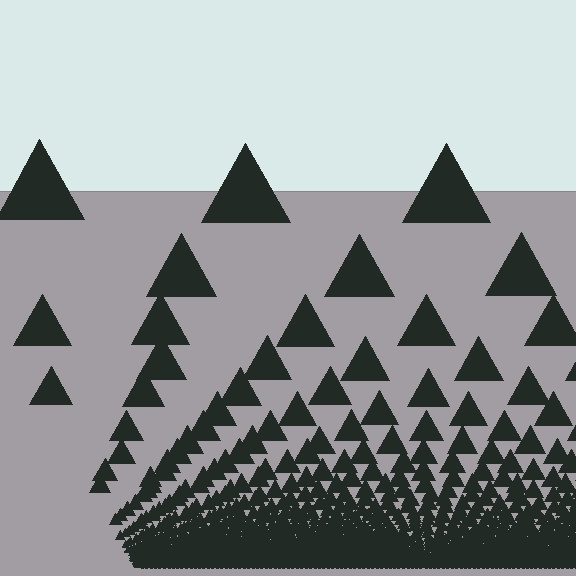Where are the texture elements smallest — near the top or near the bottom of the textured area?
Near the bottom.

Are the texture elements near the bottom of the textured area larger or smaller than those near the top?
Smaller. The gradient is inverted — elements near the bottom are smaller and denser.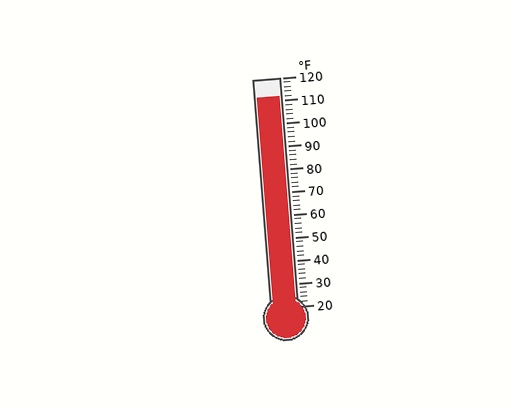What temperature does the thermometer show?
The thermometer shows approximately 112°F.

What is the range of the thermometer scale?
The thermometer scale ranges from 20°F to 120°F.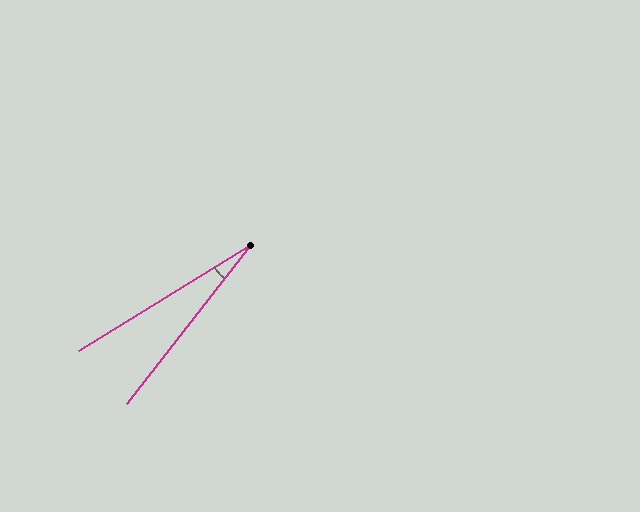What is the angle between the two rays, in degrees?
Approximately 20 degrees.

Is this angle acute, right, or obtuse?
It is acute.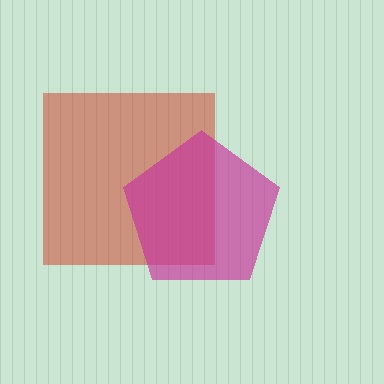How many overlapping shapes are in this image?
There are 2 overlapping shapes in the image.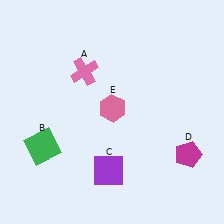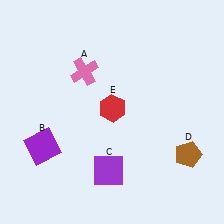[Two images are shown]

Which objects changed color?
B changed from green to purple. D changed from magenta to brown. E changed from pink to red.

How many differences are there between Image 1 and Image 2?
There are 3 differences between the two images.